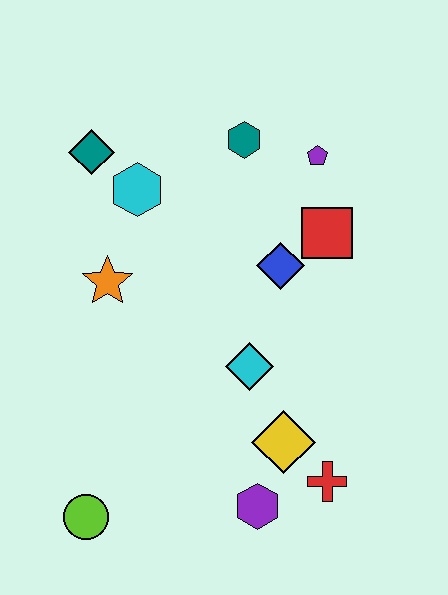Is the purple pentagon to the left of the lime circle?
No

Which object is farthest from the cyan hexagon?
The red cross is farthest from the cyan hexagon.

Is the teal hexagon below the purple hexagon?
No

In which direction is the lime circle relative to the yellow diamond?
The lime circle is to the left of the yellow diamond.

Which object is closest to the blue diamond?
The red square is closest to the blue diamond.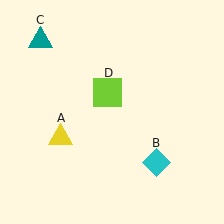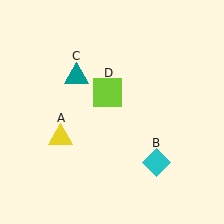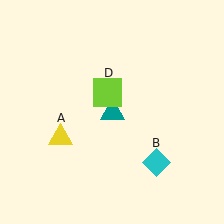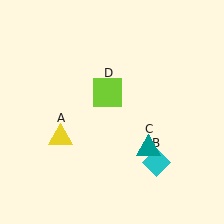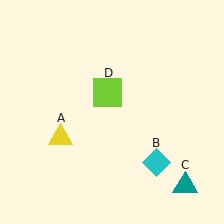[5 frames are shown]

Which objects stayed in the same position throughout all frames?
Yellow triangle (object A) and cyan diamond (object B) and lime square (object D) remained stationary.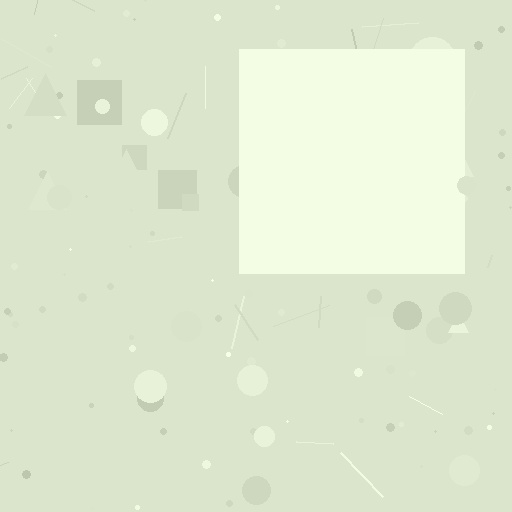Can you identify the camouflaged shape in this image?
The camouflaged shape is a square.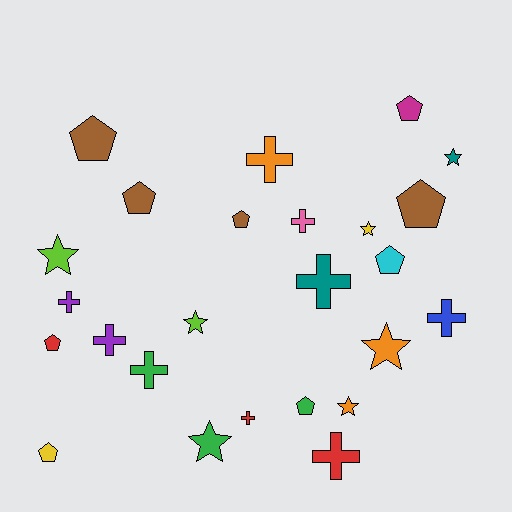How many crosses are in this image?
There are 9 crosses.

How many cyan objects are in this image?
There is 1 cyan object.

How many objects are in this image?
There are 25 objects.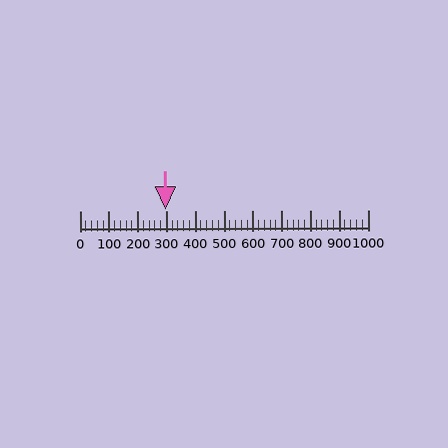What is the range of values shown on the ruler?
The ruler shows values from 0 to 1000.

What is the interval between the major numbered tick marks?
The major tick marks are spaced 100 units apart.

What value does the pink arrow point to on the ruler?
The pink arrow points to approximately 299.